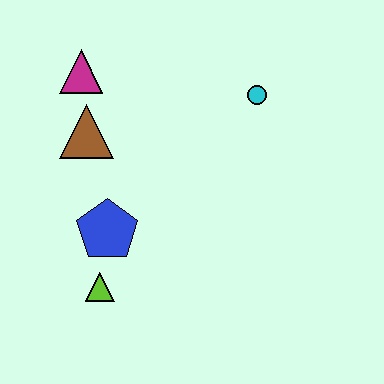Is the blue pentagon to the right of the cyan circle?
No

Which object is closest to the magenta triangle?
The brown triangle is closest to the magenta triangle.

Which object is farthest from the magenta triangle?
The lime triangle is farthest from the magenta triangle.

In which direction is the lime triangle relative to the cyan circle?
The lime triangle is below the cyan circle.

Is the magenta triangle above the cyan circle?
Yes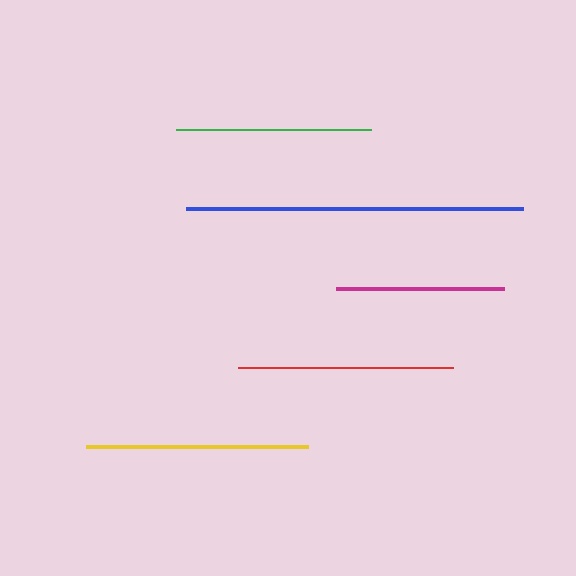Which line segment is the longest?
The blue line is the longest at approximately 337 pixels.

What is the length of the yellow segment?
The yellow segment is approximately 222 pixels long.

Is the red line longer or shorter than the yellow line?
The yellow line is longer than the red line.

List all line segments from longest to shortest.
From longest to shortest: blue, yellow, red, green, magenta.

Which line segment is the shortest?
The magenta line is the shortest at approximately 169 pixels.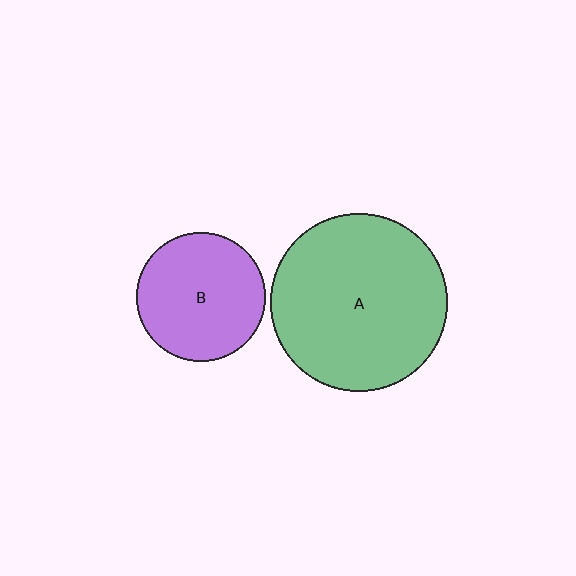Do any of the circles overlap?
No, none of the circles overlap.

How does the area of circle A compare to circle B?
Approximately 1.9 times.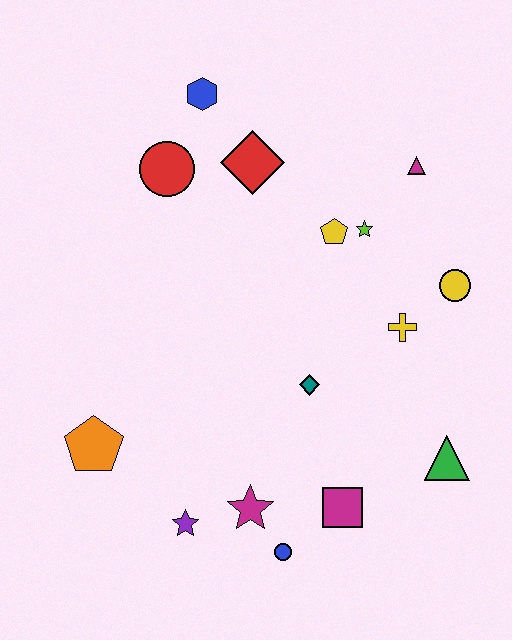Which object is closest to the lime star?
The yellow pentagon is closest to the lime star.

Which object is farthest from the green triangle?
The blue hexagon is farthest from the green triangle.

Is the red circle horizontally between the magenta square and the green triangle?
No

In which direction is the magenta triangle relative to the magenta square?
The magenta triangle is above the magenta square.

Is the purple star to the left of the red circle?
No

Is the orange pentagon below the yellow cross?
Yes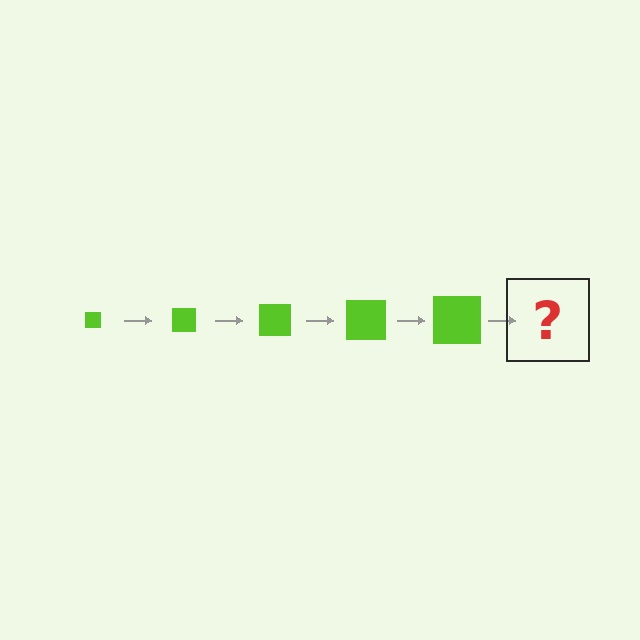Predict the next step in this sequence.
The next step is a lime square, larger than the previous one.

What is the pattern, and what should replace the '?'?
The pattern is that the square gets progressively larger each step. The '?' should be a lime square, larger than the previous one.